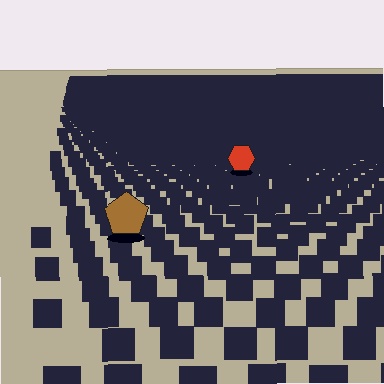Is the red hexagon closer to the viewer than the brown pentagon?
No. The brown pentagon is closer — you can tell from the texture gradient: the ground texture is coarser near it.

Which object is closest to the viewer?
The brown pentagon is closest. The texture marks near it are larger and more spread out.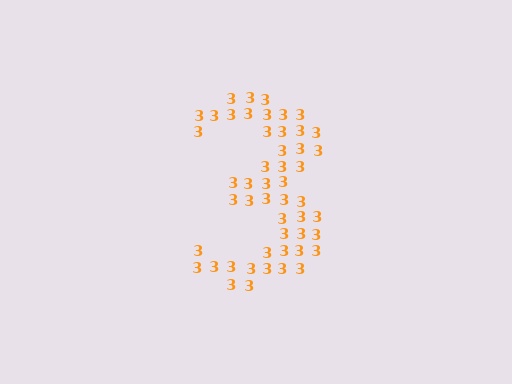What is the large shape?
The large shape is the digit 3.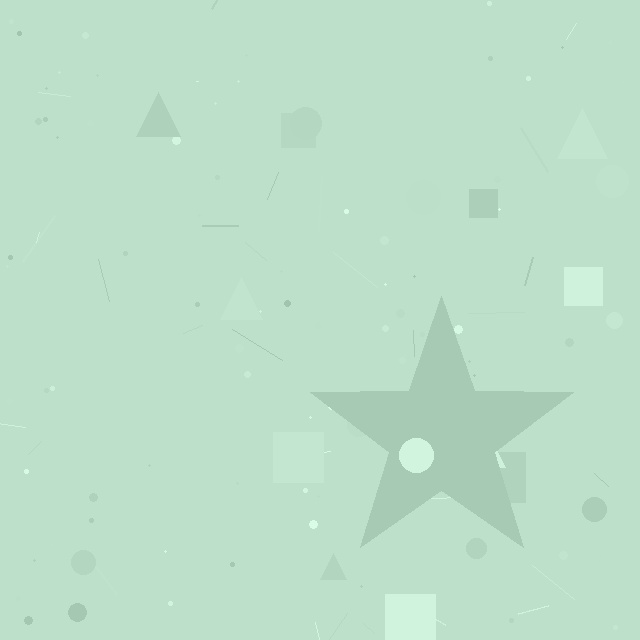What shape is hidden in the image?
A star is hidden in the image.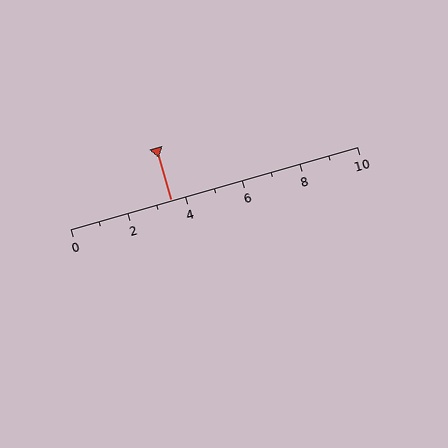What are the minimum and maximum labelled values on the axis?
The axis runs from 0 to 10.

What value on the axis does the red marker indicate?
The marker indicates approximately 3.5.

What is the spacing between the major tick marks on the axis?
The major ticks are spaced 2 apart.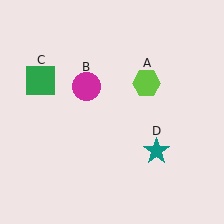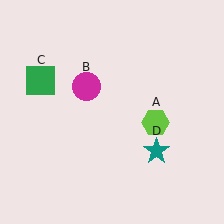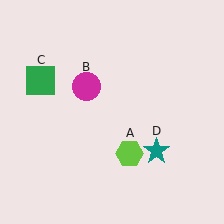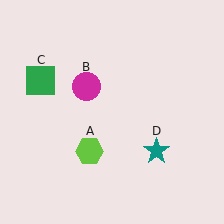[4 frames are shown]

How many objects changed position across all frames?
1 object changed position: lime hexagon (object A).